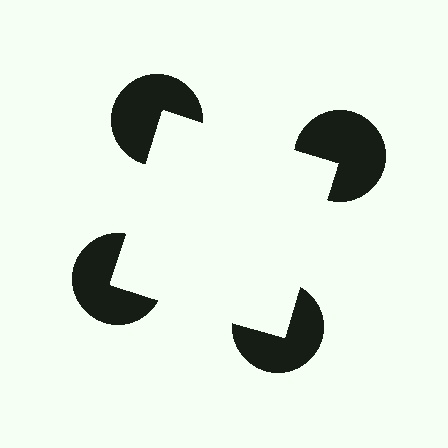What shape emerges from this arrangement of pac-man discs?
An illusory square — its edges are inferred from the aligned wedge cuts in the pac-man discs, not physically drawn.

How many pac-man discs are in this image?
There are 4 — one at each vertex of the illusory square.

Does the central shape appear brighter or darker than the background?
It typically appears slightly brighter than the background, even though no actual brightness change is drawn.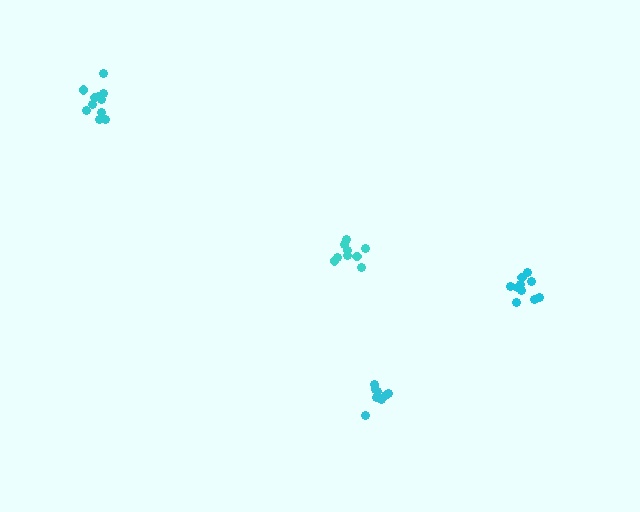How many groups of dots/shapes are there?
There are 4 groups.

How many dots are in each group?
Group 1: 11 dots, Group 2: 11 dots, Group 3: 9 dots, Group 4: 9 dots (40 total).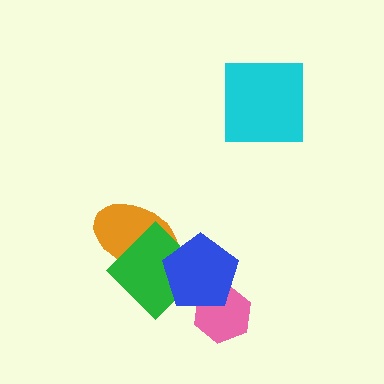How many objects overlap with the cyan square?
0 objects overlap with the cyan square.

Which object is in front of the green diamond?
The blue pentagon is in front of the green diamond.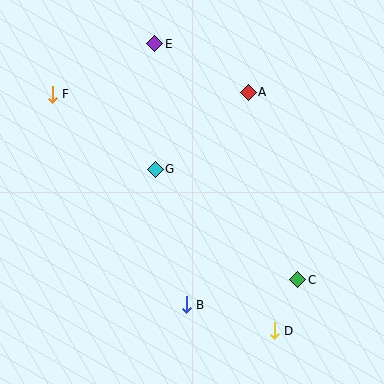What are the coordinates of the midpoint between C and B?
The midpoint between C and B is at (242, 292).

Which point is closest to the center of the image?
Point G at (155, 169) is closest to the center.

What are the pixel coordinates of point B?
Point B is at (186, 305).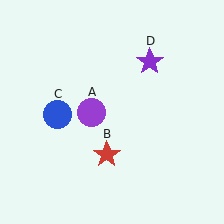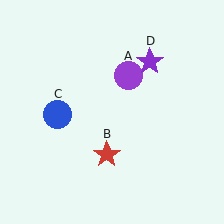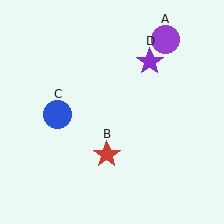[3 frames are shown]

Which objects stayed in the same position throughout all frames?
Red star (object B) and blue circle (object C) and purple star (object D) remained stationary.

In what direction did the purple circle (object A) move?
The purple circle (object A) moved up and to the right.